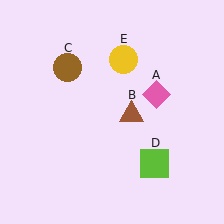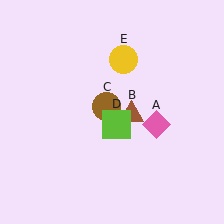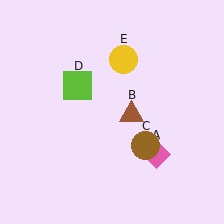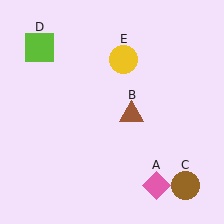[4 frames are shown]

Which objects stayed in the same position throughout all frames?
Brown triangle (object B) and yellow circle (object E) remained stationary.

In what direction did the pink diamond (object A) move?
The pink diamond (object A) moved down.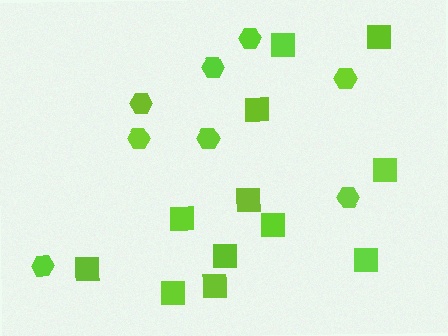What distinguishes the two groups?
There are 2 groups: one group of squares (12) and one group of hexagons (8).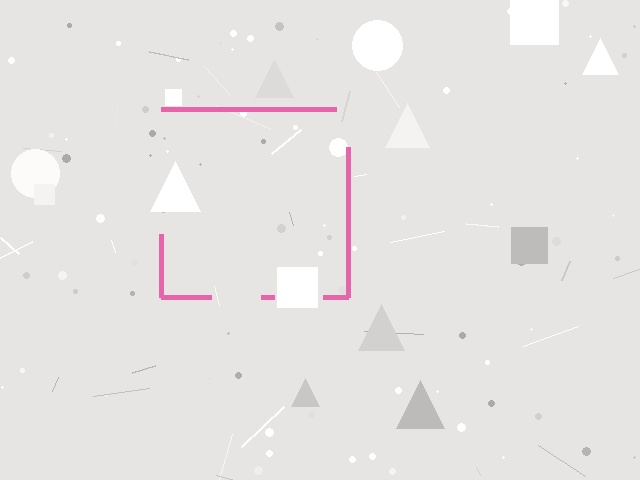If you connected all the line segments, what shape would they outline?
They would outline a square.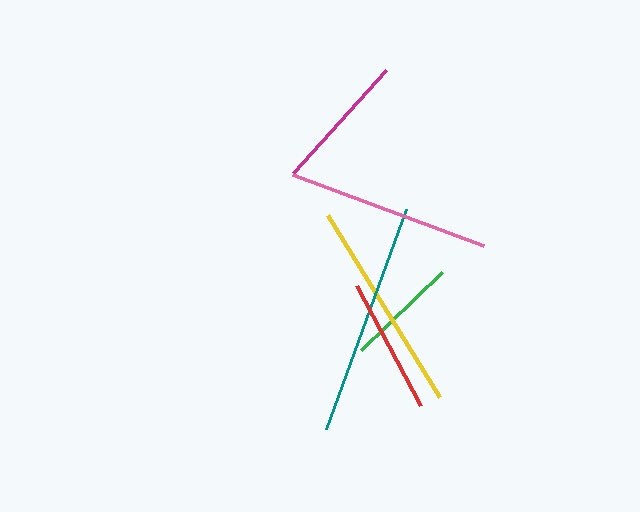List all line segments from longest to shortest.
From longest to shortest: teal, yellow, pink, magenta, red, green.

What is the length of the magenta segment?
The magenta segment is approximately 139 pixels long.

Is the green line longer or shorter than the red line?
The red line is longer than the green line.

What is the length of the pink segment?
The pink segment is approximately 204 pixels long.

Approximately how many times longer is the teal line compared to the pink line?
The teal line is approximately 1.1 times the length of the pink line.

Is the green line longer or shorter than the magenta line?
The magenta line is longer than the green line.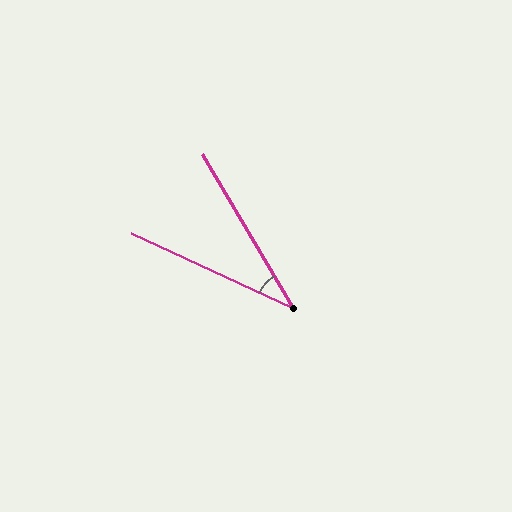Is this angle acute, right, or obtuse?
It is acute.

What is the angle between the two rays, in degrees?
Approximately 35 degrees.